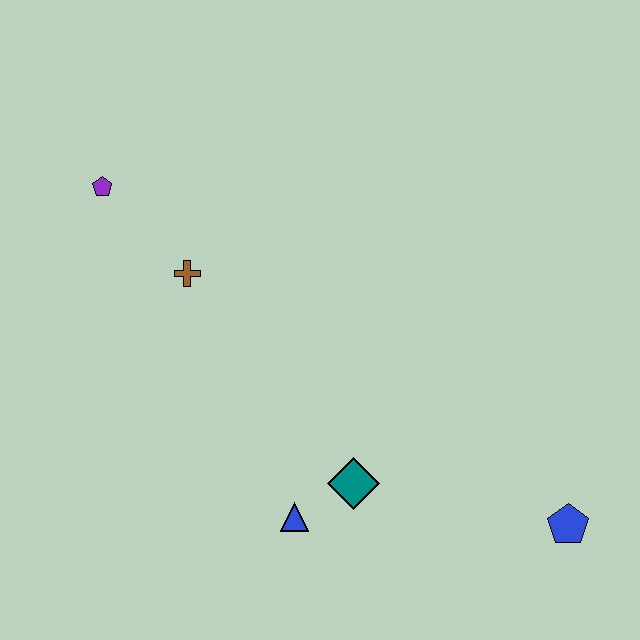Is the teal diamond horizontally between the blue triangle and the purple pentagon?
No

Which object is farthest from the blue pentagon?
The purple pentagon is farthest from the blue pentagon.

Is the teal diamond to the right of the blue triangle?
Yes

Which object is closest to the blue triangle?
The teal diamond is closest to the blue triangle.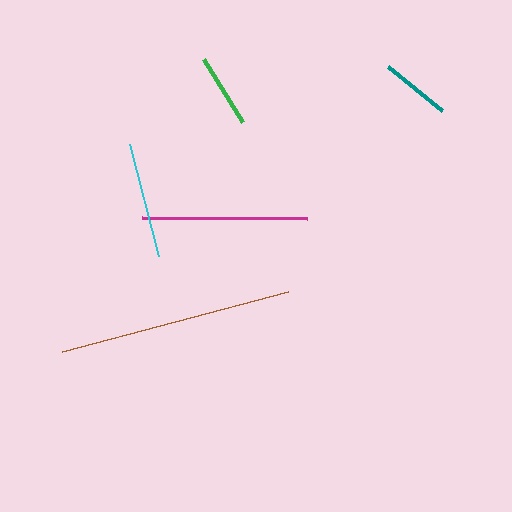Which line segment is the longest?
The brown line is the longest at approximately 234 pixels.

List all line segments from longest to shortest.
From longest to shortest: brown, magenta, cyan, green, teal.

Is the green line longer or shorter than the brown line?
The brown line is longer than the green line.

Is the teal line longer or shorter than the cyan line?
The cyan line is longer than the teal line.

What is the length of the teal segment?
The teal segment is approximately 70 pixels long.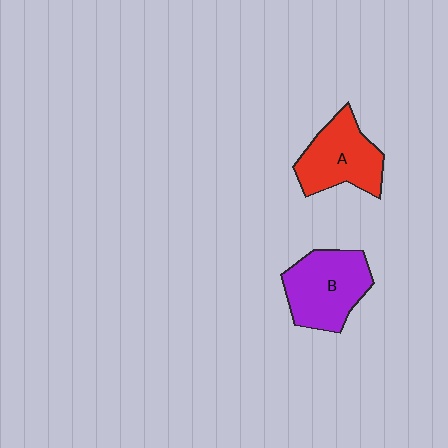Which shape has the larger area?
Shape B (purple).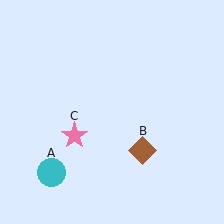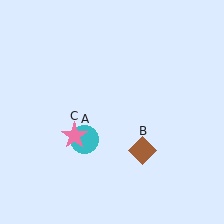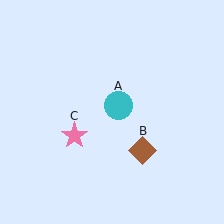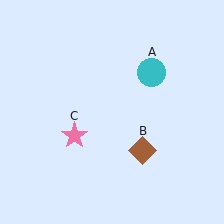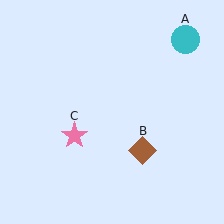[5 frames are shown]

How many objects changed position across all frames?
1 object changed position: cyan circle (object A).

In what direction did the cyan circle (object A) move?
The cyan circle (object A) moved up and to the right.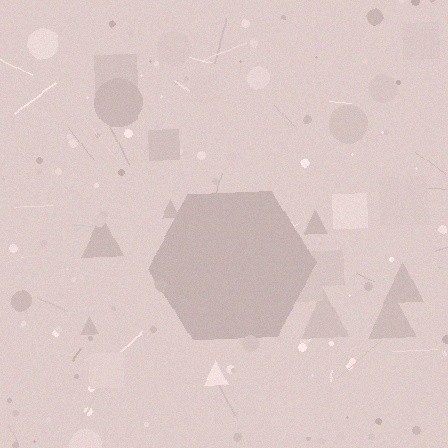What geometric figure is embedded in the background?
A hexagon is embedded in the background.